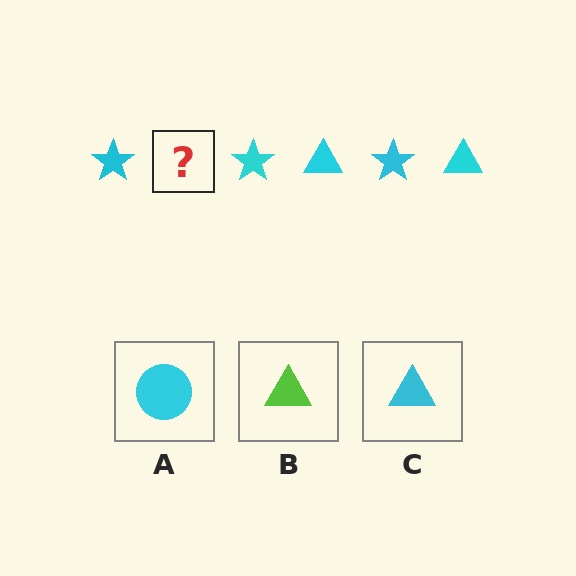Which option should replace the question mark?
Option C.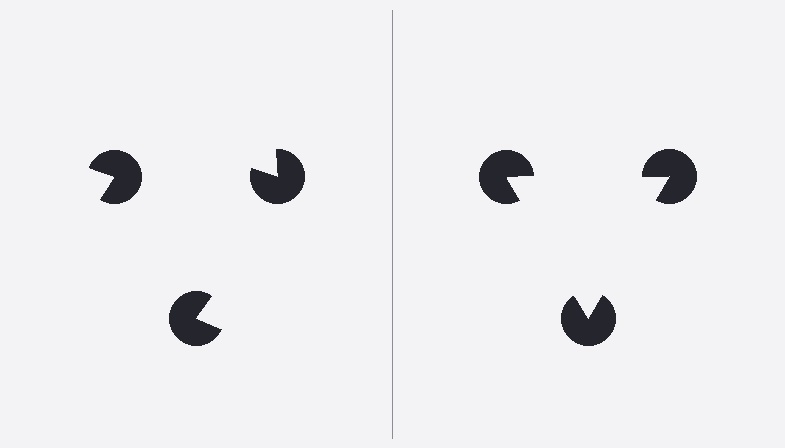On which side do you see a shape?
An illusory triangle appears on the right side. On the left side the wedge cuts are rotated, so no coherent shape forms.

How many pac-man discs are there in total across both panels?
6 — 3 on each side.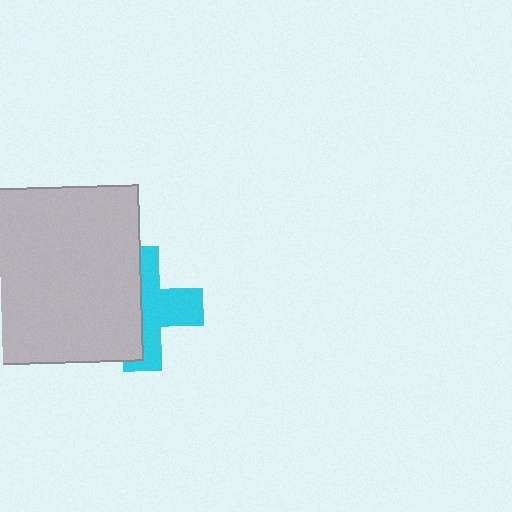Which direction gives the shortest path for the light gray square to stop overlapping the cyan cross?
Moving left gives the shortest separation.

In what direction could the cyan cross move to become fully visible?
The cyan cross could move right. That would shift it out from behind the light gray square entirely.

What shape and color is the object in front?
The object in front is a light gray square.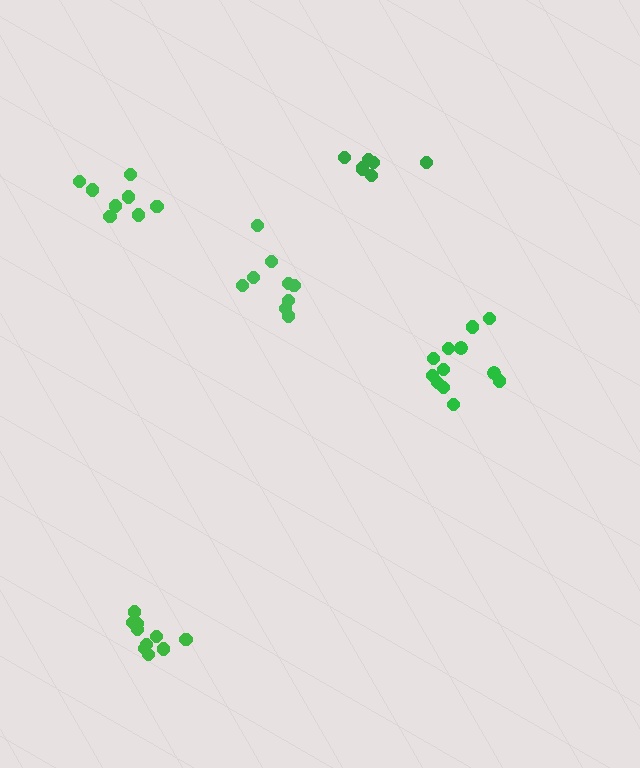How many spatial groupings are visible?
There are 5 spatial groupings.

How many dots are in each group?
Group 1: 7 dots, Group 2: 9 dots, Group 3: 10 dots, Group 4: 8 dots, Group 5: 12 dots (46 total).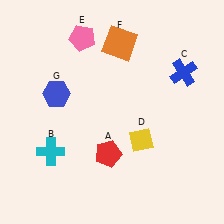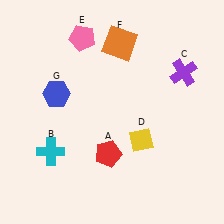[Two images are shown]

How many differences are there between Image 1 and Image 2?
There is 1 difference between the two images.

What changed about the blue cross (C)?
In Image 1, C is blue. In Image 2, it changed to purple.